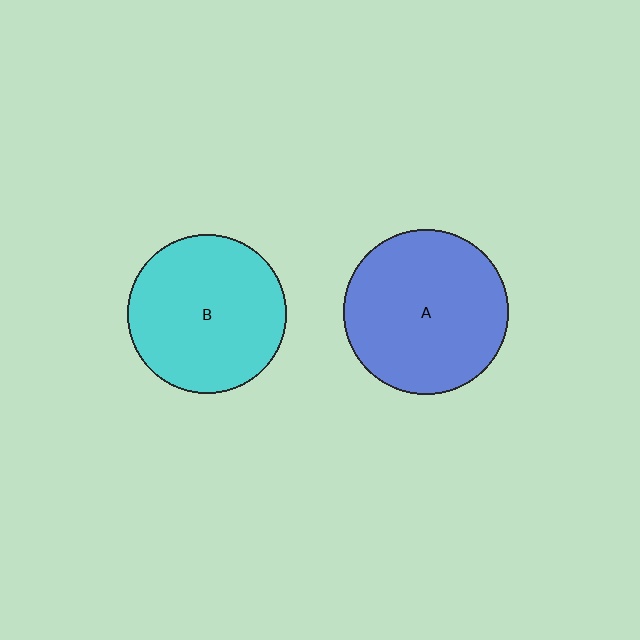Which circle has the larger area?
Circle A (blue).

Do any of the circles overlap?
No, none of the circles overlap.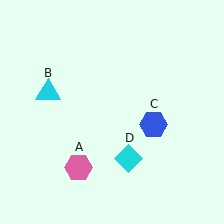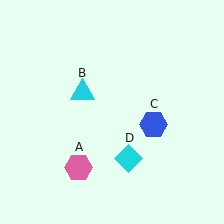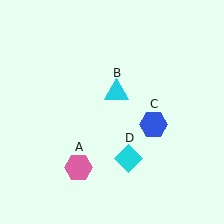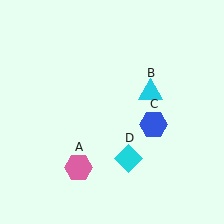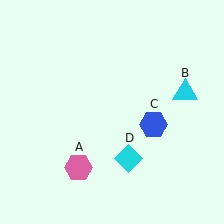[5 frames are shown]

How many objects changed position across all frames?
1 object changed position: cyan triangle (object B).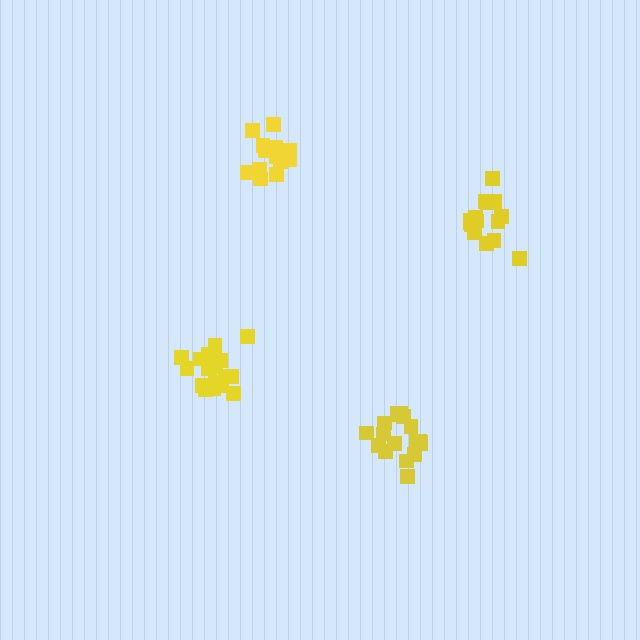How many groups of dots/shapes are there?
There are 4 groups.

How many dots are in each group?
Group 1: 15 dots, Group 2: 13 dots, Group 3: 18 dots, Group 4: 18 dots (64 total).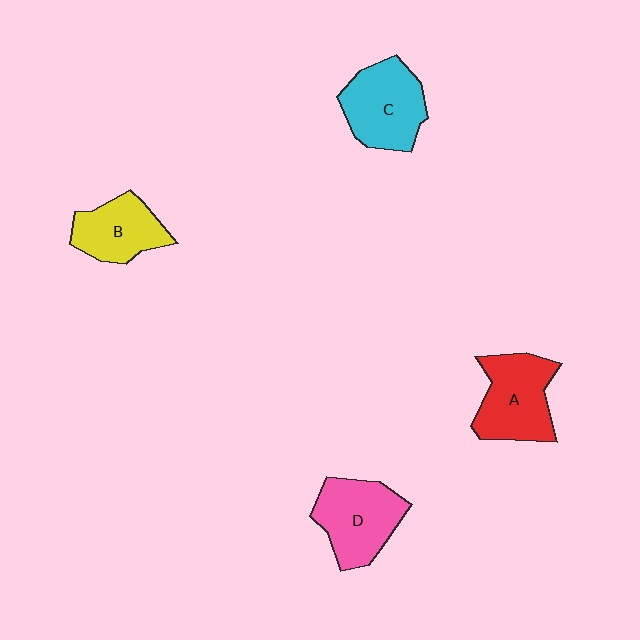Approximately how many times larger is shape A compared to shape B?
Approximately 1.3 times.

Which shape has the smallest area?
Shape B (yellow).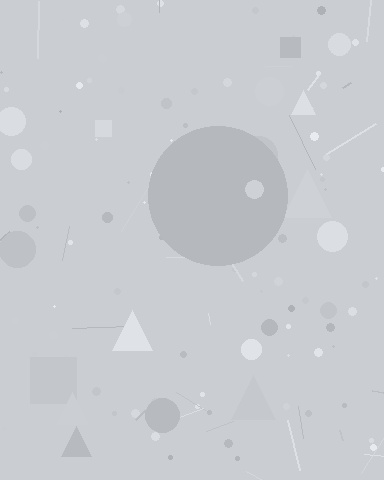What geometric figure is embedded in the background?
A circle is embedded in the background.